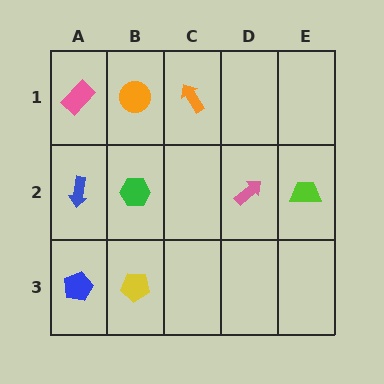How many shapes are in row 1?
3 shapes.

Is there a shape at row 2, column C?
No, that cell is empty.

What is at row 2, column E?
A lime trapezoid.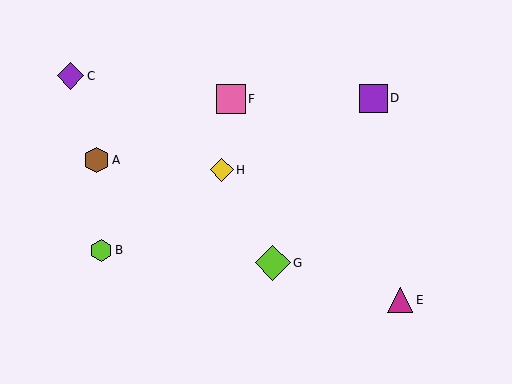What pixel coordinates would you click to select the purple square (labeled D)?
Click at (373, 98) to select the purple square D.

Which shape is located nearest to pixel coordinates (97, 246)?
The lime hexagon (labeled B) at (101, 250) is nearest to that location.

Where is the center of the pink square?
The center of the pink square is at (231, 99).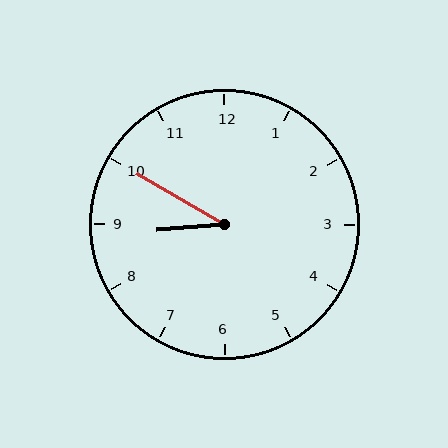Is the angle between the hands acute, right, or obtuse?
It is acute.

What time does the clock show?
8:50.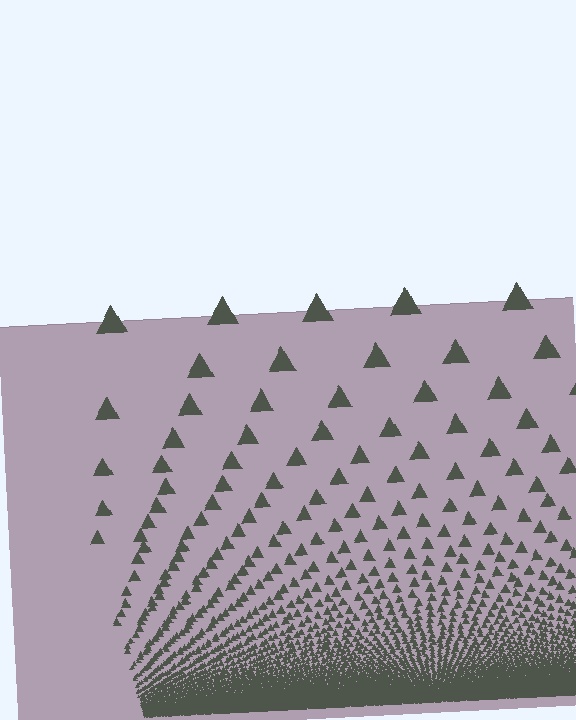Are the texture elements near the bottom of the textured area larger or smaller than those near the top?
Smaller. The gradient is inverted — elements near the bottom are smaller and denser.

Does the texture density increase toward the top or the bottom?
Density increases toward the bottom.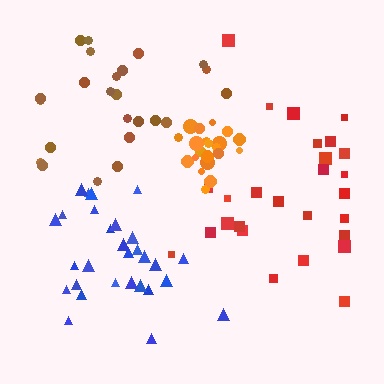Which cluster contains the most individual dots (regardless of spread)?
Blue (29).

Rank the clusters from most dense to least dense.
orange, blue, red, brown.